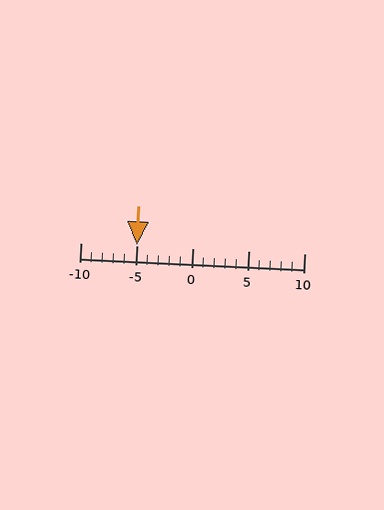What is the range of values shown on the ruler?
The ruler shows values from -10 to 10.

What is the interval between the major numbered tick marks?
The major tick marks are spaced 5 units apart.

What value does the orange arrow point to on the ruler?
The orange arrow points to approximately -5.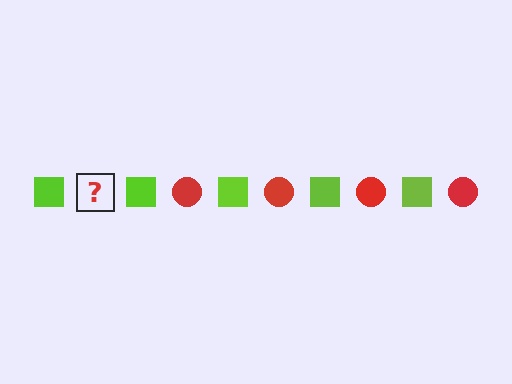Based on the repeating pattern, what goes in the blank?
The blank should be a red circle.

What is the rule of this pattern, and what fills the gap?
The rule is that the pattern alternates between lime square and red circle. The gap should be filled with a red circle.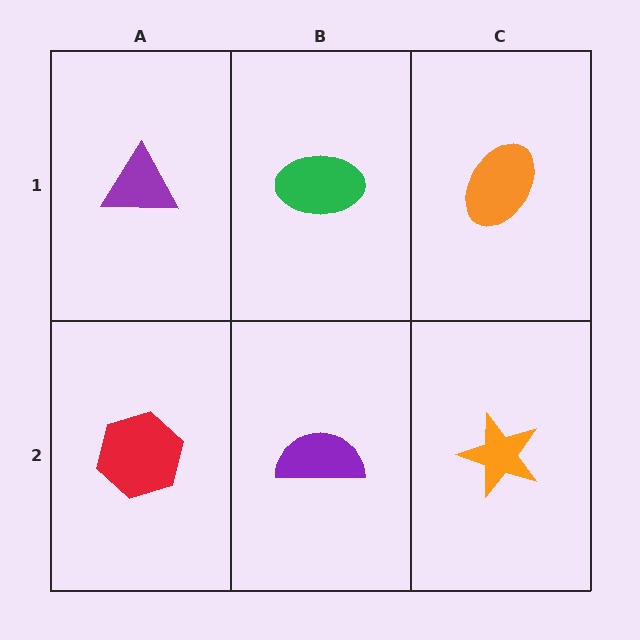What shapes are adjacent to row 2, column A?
A purple triangle (row 1, column A), a purple semicircle (row 2, column B).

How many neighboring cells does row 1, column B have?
3.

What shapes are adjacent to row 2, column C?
An orange ellipse (row 1, column C), a purple semicircle (row 2, column B).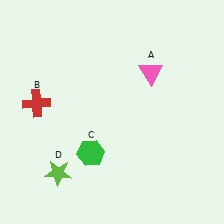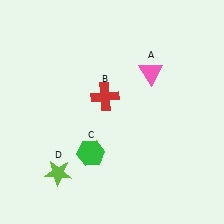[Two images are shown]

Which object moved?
The red cross (B) moved right.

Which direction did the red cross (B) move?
The red cross (B) moved right.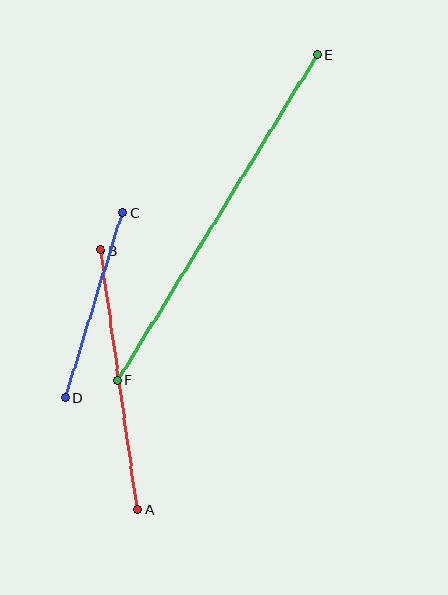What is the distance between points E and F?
The distance is approximately 382 pixels.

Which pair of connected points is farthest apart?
Points E and F are farthest apart.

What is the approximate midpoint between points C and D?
The midpoint is at approximately (94, 305) pixels.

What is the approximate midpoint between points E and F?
The midpoint is at approximately (217, 217) pixels.